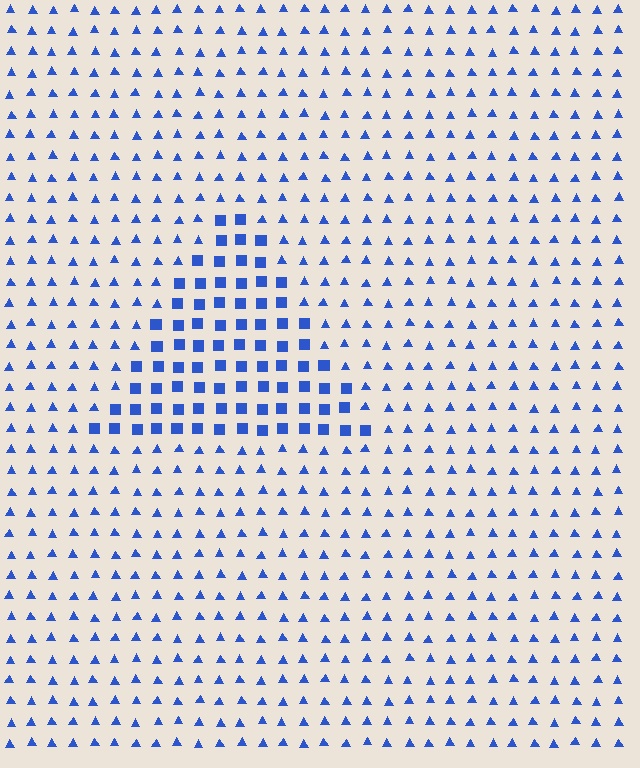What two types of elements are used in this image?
The image uses squares inside the triangle region and triangles outside it.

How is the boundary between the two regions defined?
The boundary is defined by a change in element shape: squares inside vs. triangles outside. All elements share the same color and spacing.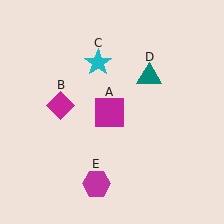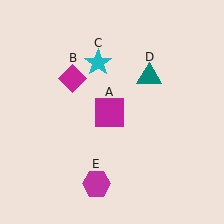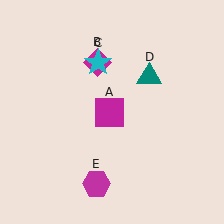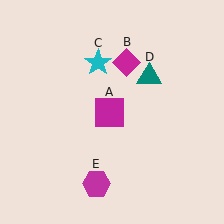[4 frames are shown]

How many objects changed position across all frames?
1 object changed position: magenta diamond (object B).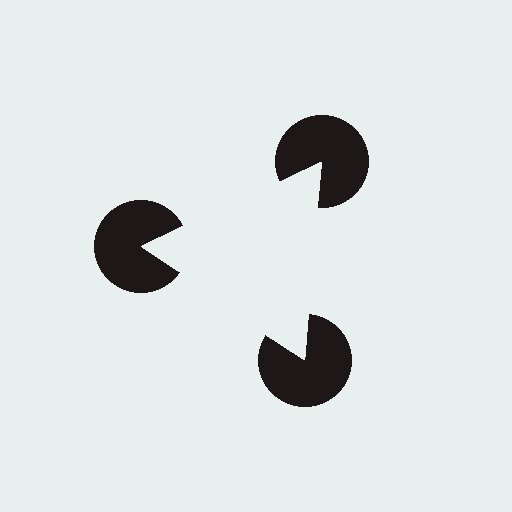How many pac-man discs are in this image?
There are 3 — one at each vertex of the illusory triangle.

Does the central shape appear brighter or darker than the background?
It typically appears slightly brighter than the background, even though no actual brightness change is drawn.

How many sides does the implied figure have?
3 sides.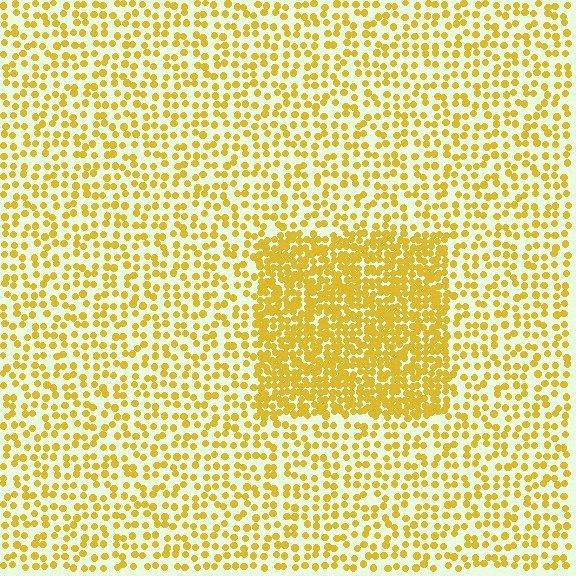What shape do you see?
I see a rectangle.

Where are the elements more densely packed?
The elements are more densely packed inside the rectangle boundary.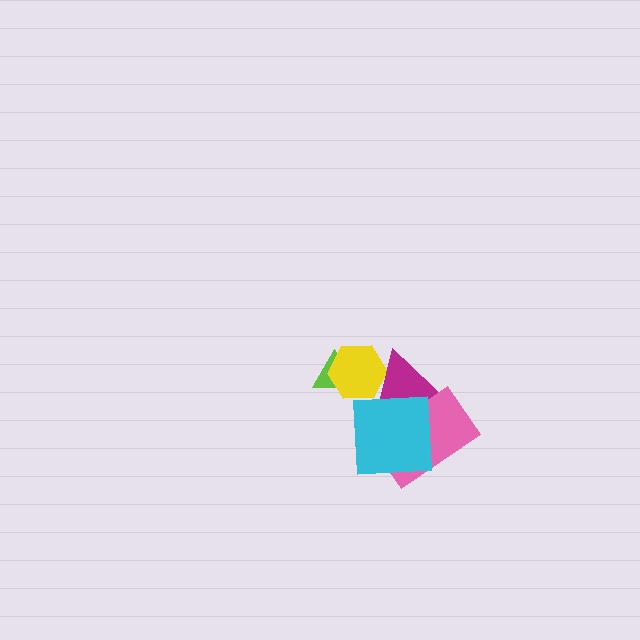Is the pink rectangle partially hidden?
Yes, it is partially covered by another shape.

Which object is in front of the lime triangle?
The yellow hexagon is in front of the lime triangle.